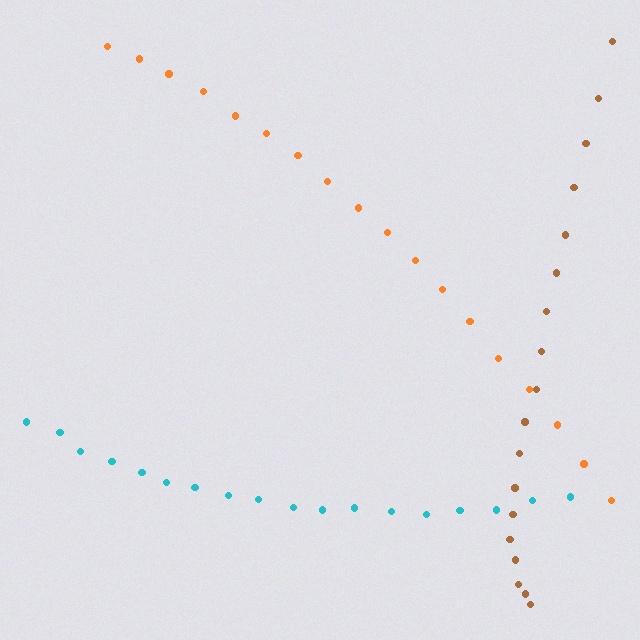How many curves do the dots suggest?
There are 3 distinct paths.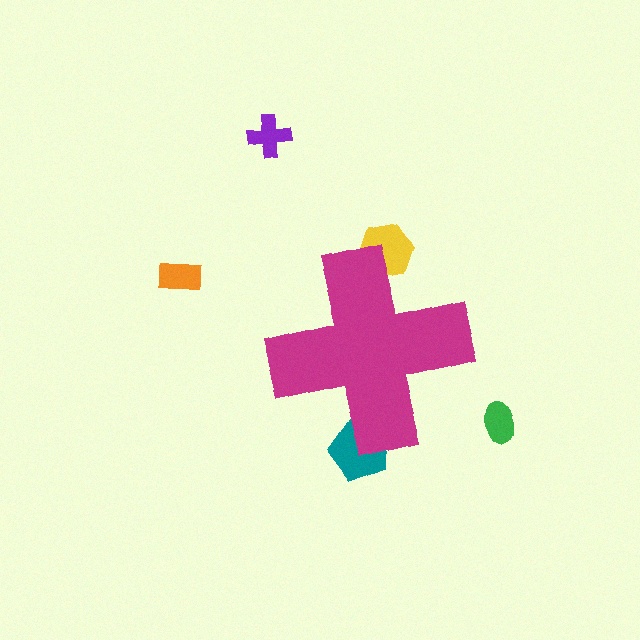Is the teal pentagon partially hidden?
Yes, the teal pentagon is partially hidden behind the magenta cross.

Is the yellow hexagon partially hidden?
Yes, the yellow hexagon is partially hidden behind the magenta cross.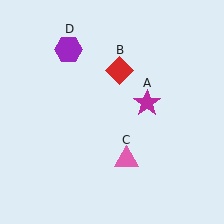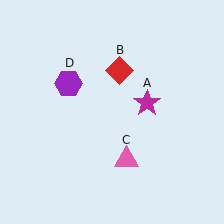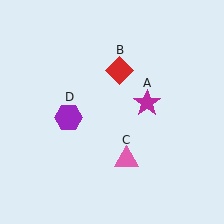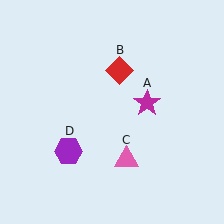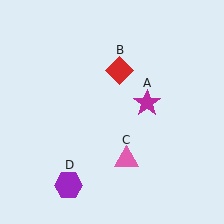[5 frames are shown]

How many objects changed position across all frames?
1 object changed position: purple hexagon (object D).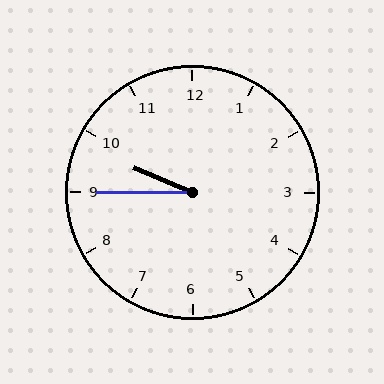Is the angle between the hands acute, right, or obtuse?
It is acute.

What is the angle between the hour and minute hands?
Approximately 22 degrees.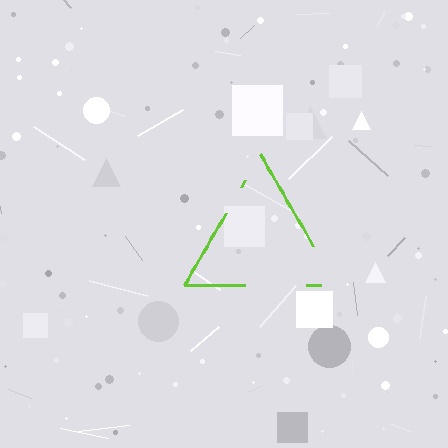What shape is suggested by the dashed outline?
The dashed outline suggests a triangle.